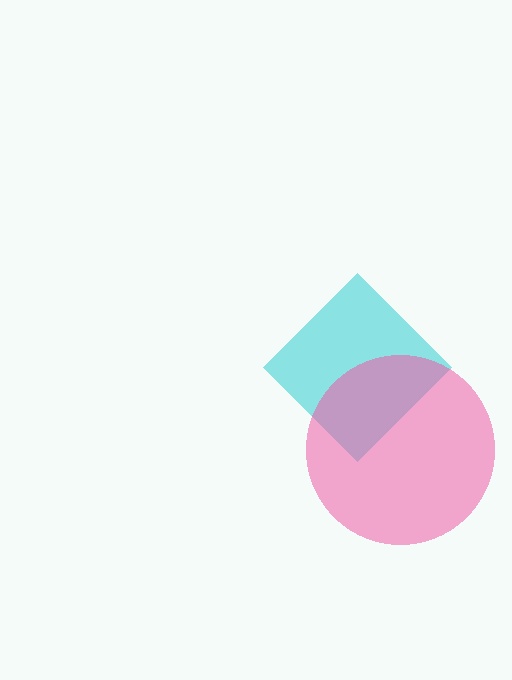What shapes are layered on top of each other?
The layered shapes are: a cyan diamond, a pink circle.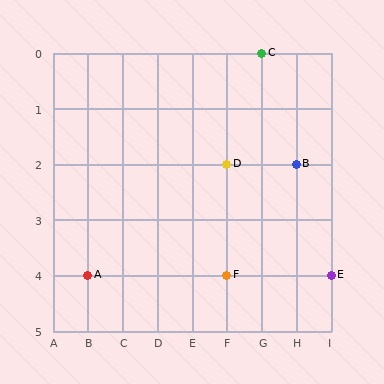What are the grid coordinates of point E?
Point E is at grid coordinates (I, 4).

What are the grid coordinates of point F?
Point F is at grid coordinates (F, 4).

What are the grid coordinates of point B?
Point B is at grid coordinates (H, 2).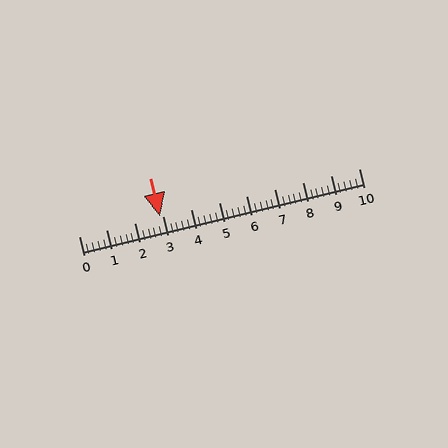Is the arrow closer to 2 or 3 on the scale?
The arrow is closer to 3.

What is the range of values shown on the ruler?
The ruler shows values from 0 to 10.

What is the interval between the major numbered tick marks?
The major tick marks are spaced 1 units apart.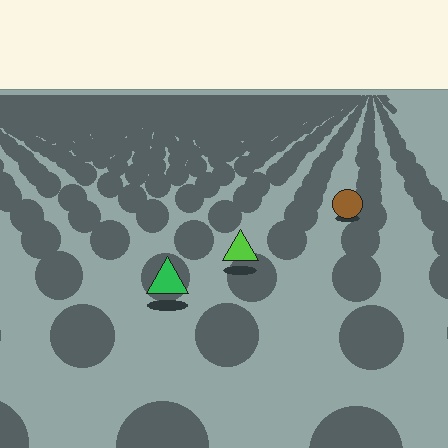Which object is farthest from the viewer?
The brown circle is farthest from the viewer. It appears smaller and the ground texture around it is denser.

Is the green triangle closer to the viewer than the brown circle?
Yes. The green triangle is closer — you can tell from the texture gradient: the ground texture is coarser near it.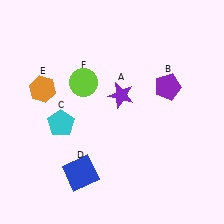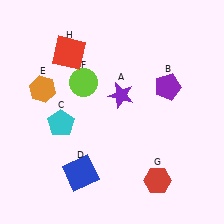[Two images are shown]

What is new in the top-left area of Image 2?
A red square (H) was added in the top-left area of Image 2.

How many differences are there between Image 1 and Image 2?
There are 2 differences between the two images.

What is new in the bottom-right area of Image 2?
A red hexagon (G) was added in the bottom-right area of Image 2.